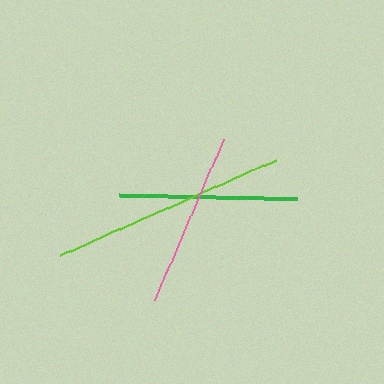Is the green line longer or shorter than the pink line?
The green line is longer than the pink line.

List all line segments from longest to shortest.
From longest to shortest: lime, green, pink.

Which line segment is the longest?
The lime line is the longest at approximately 237 pixels.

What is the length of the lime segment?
The lime segment is approximately 237 pixels long.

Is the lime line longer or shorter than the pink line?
The lime line is longer than the pink line.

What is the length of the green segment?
The green segment is approximately 178 pixels long.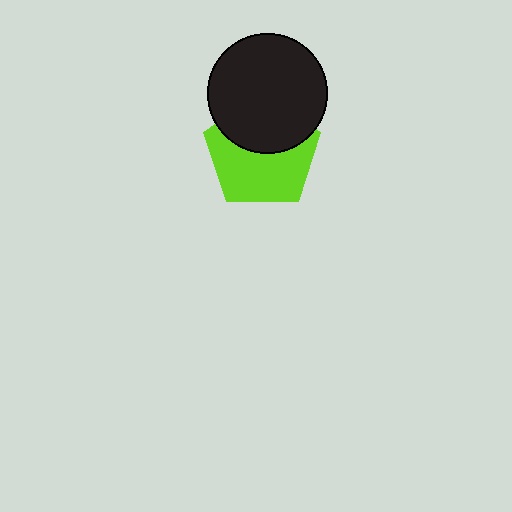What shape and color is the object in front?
The object in front is a black circle.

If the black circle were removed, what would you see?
You would see the complete lime pentagon.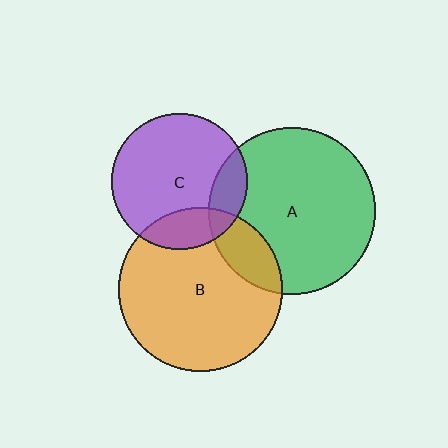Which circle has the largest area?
Circle A (green).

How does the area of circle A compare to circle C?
Approximately 1.5 times.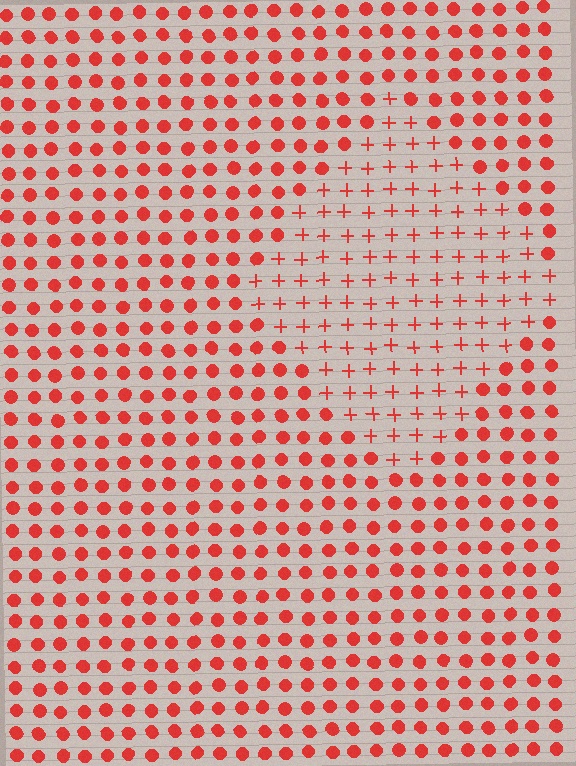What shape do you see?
I see a diamond.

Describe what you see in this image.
The image is filled with small red elements arranged in a uniform grid. A diamond-shaped region contains plus signs, while the surrounding area contains circles. The boundary is defined purely by the change in element shape.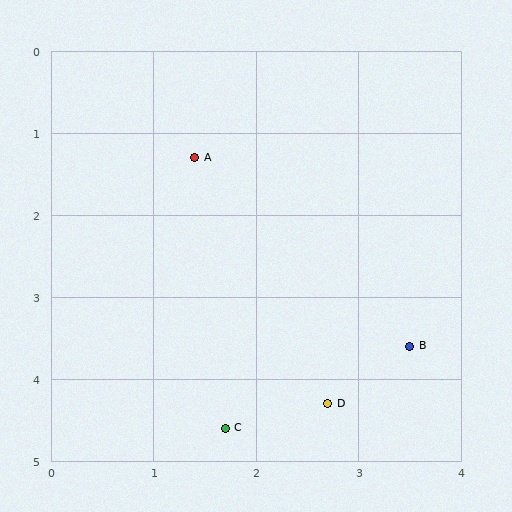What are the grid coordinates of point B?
Point B is at approximately (3.5, 3.6).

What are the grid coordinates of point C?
Point C is at approximately (1.7, 4.6).